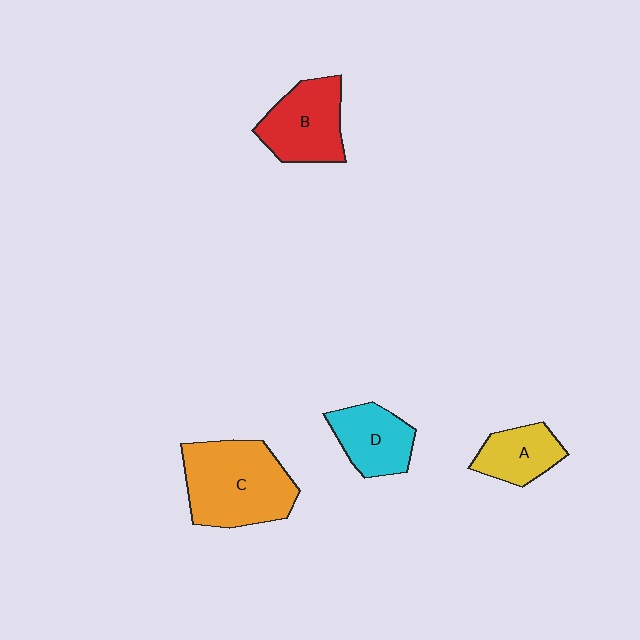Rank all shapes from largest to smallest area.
From largest to smallest: C (orange), B (red), D (cyan), A (yellow).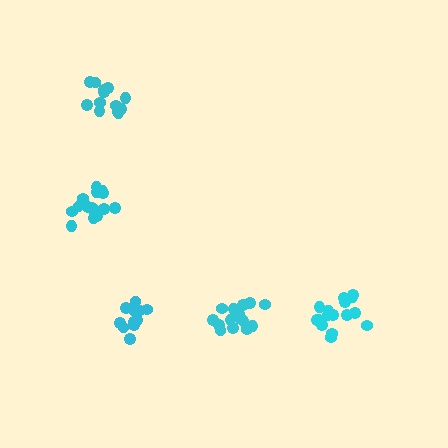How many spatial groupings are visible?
There are 5 spatial groupings.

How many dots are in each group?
Group 1: 12 dots, Group 2: 15 dots, Group 3: 16 dots, Group 4: 16 dots, Group 5: 14 dots (73 total).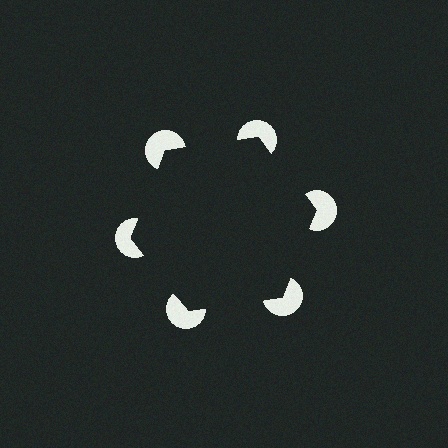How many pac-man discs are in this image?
There are 6 — one at each vertex of the illusory hexagon.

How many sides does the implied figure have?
6 sides.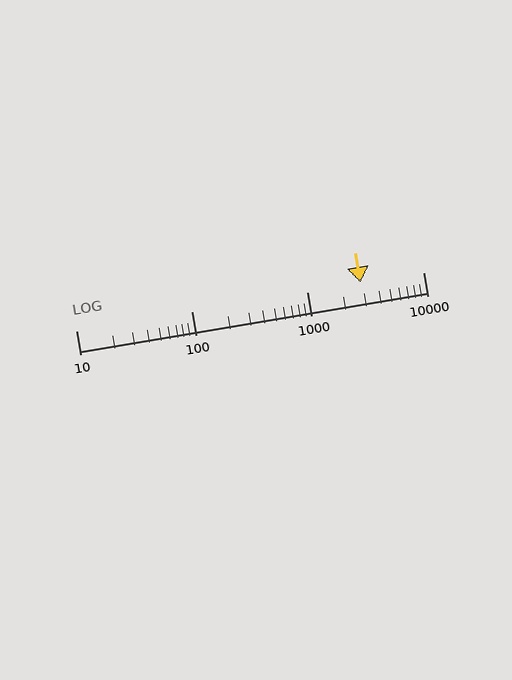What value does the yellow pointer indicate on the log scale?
The pointer indicates approximately 2900.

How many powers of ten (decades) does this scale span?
The scale spans 3 decades, from 10 to 10000.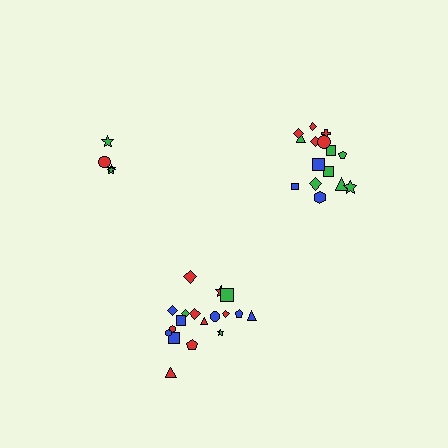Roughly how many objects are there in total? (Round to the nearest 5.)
Roughly 35 objects in total.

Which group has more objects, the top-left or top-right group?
The top-right group.